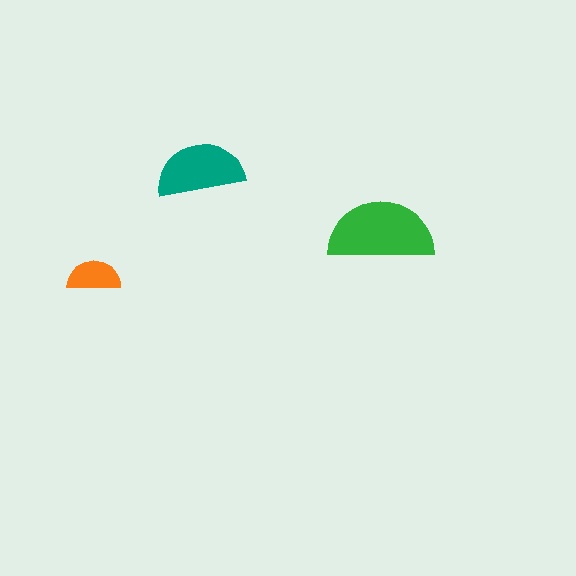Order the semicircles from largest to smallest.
the green one, the teal one, the orange one.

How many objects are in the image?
There are 3 objects in the image.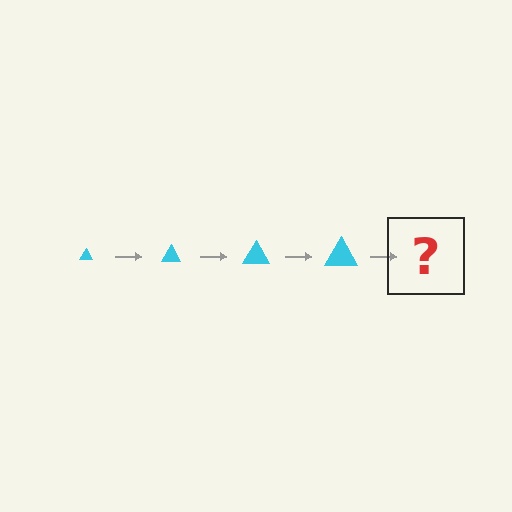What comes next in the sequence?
The next element should be a cyan triangle, larger than the previous one.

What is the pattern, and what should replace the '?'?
The pattern is that the triangle gets progressively larger each step. The '?' should be a cyan triangle, larger than the previous one.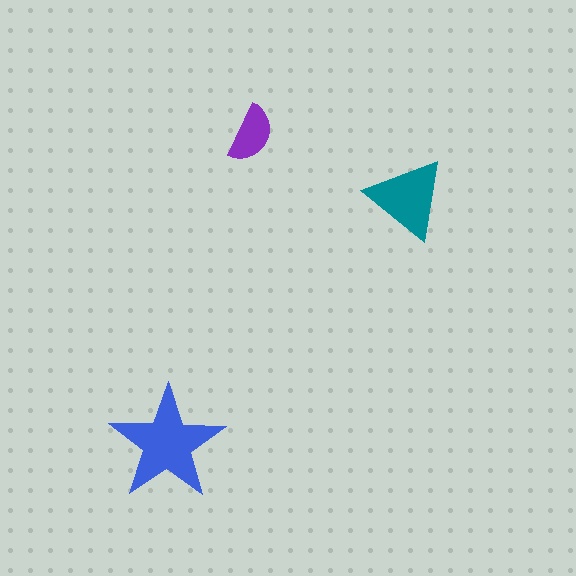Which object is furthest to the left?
The blue star is leftmost.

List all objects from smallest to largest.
The purple semicircle, the teal triangle, the blue star.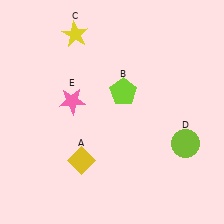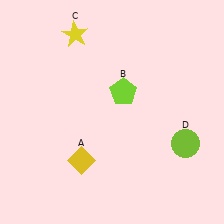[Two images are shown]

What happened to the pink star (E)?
The pink star (E) was removed in Image 2. It was in the top-left area of Image 1.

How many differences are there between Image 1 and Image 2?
There is 1 difference between the two images.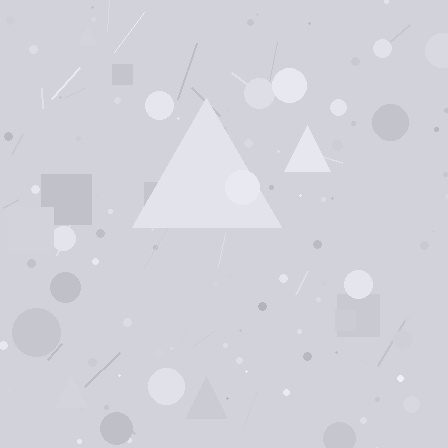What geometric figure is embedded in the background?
A triangle is embedded in the background.